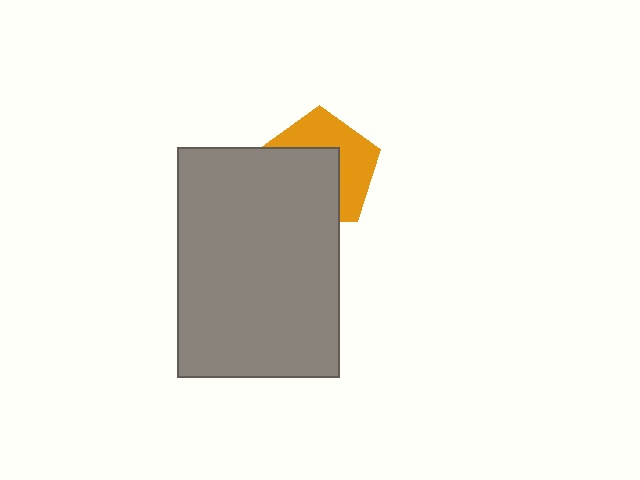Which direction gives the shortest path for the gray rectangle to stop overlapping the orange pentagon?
Moving toward the lower-left gives the shortest separation.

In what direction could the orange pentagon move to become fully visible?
The orange pentagon could move toward the upper-right. That would shift it out from behind the gray rectangle entirely.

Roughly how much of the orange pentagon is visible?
About half of it is visible (roughly 48%).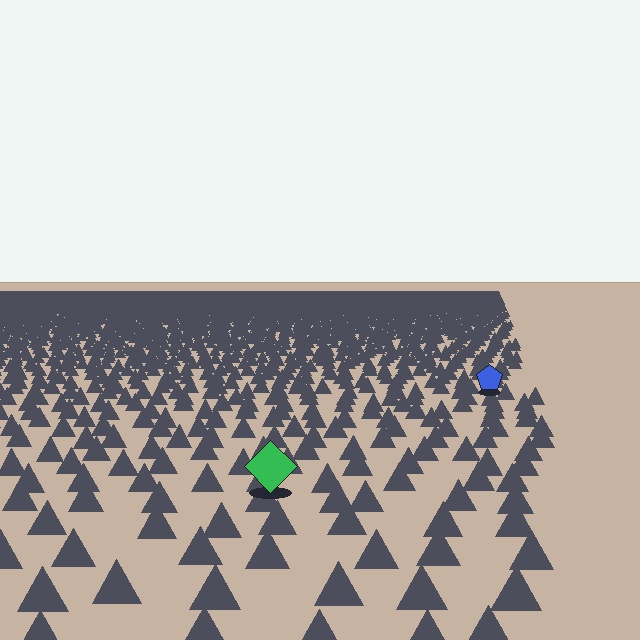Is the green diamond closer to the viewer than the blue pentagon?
Yes. The green diamond is closer — you can tell from the texture gradient: the ground texture is coarser near it.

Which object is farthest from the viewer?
The blue pentagon is farthest from the viewer. It appears smaller and the ground texture around it is denser.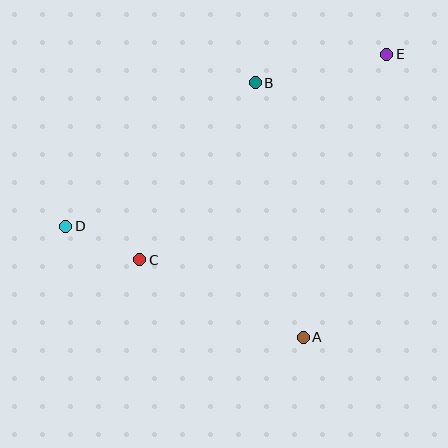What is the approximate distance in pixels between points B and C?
The distance between B and C is approximately 212 pixels.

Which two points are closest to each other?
Points C and D are closest to each other.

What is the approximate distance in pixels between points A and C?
The distance between A and C is approximately 181 pixels.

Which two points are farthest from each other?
Points D and E are farthest from each other.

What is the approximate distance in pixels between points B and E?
The distance between B and E is approximately 135 pixels.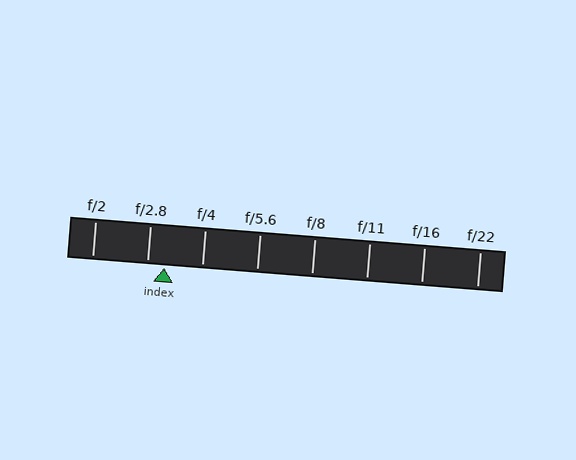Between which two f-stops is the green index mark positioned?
The index mark is between f/2.8 and f/4.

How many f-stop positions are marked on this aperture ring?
There are 8 f-stop positions marked.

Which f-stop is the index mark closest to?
The index mark is closest to f/2.8.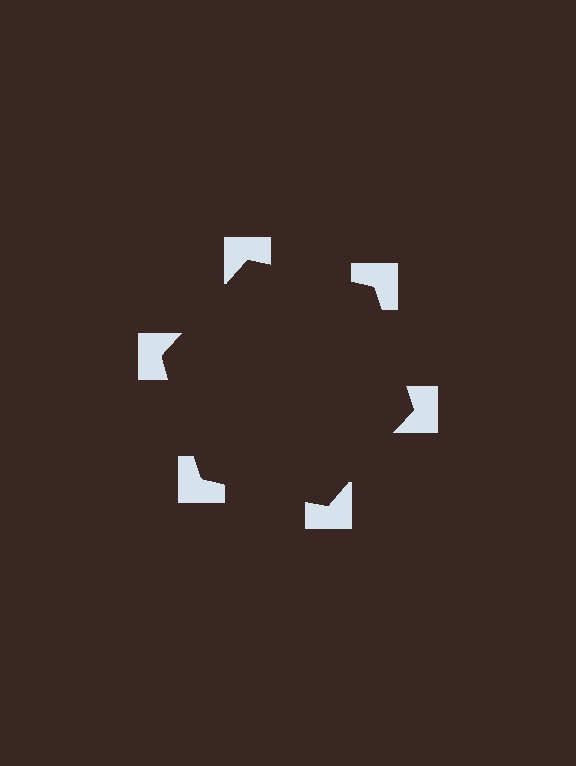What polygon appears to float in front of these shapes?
An illusory hexagon — its edges are inferred from the aligned wedge cuts in the notched squares, not physically drawn.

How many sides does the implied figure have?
6 sides.